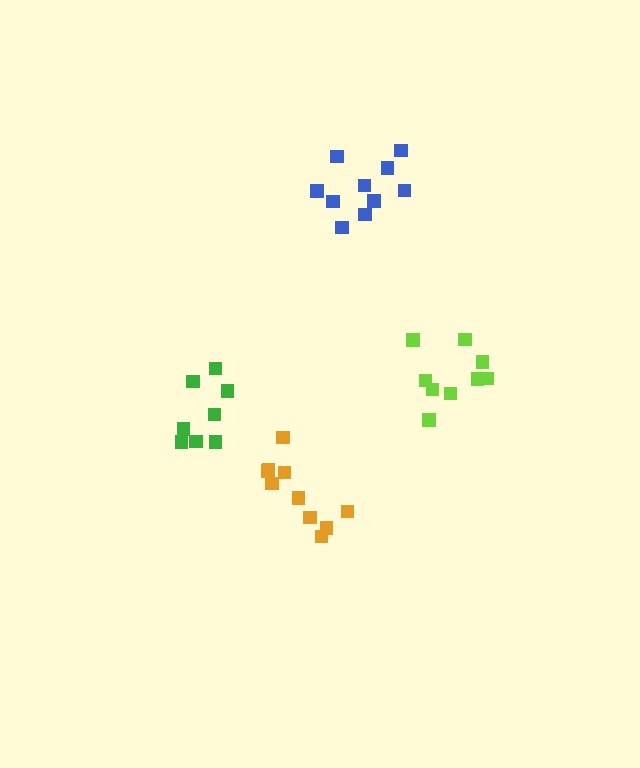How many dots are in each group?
Group 1: 10 dots, Group 2: 8 dots, Group 3: 9 dots, Group 4: 10 dots (37 total).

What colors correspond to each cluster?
The clusters are colored: orange, green, lime, blue.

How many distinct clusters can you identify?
There are 4 distinct clusters.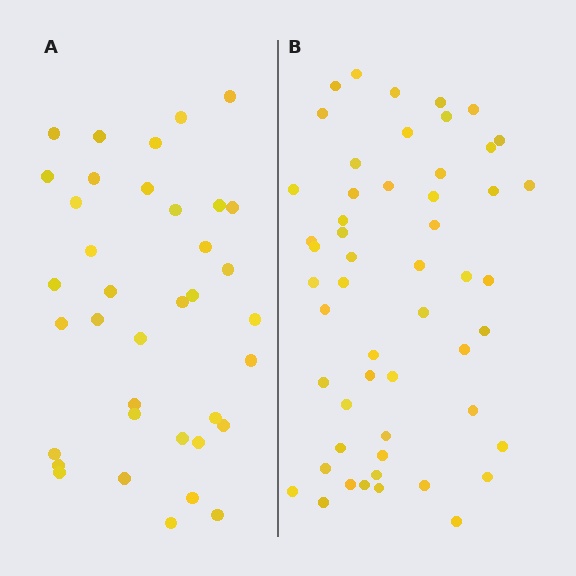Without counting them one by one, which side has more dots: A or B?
Region B (the right region) has more dots.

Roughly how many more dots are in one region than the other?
Region B has approximately 15 more dots than region A.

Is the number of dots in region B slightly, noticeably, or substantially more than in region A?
Region B has noticeably more, but not dramatically so. The ratio is roughly 1.4 to 1.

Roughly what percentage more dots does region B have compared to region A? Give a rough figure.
About 45% more.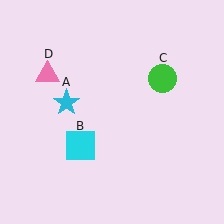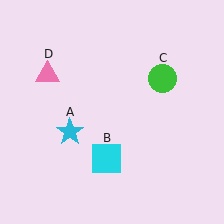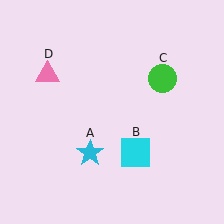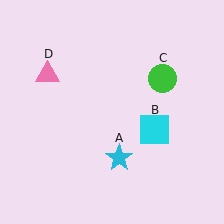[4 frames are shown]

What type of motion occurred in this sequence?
The cyan star (object A), cyan square (object B) rotated counterclockwise around the center of the scene.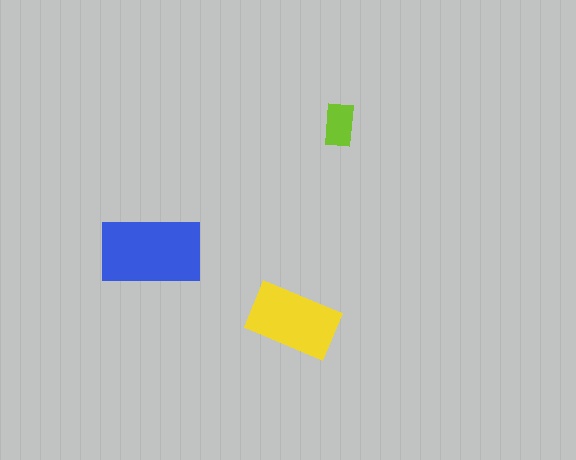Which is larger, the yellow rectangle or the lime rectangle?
The yellow one.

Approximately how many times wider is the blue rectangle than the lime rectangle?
About 2.5 times wider.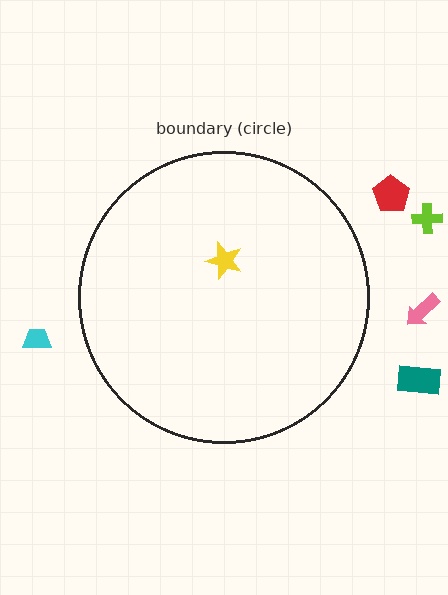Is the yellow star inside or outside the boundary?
Inside.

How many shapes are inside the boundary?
1 inside, 5 outside.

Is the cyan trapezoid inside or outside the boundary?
Outside.